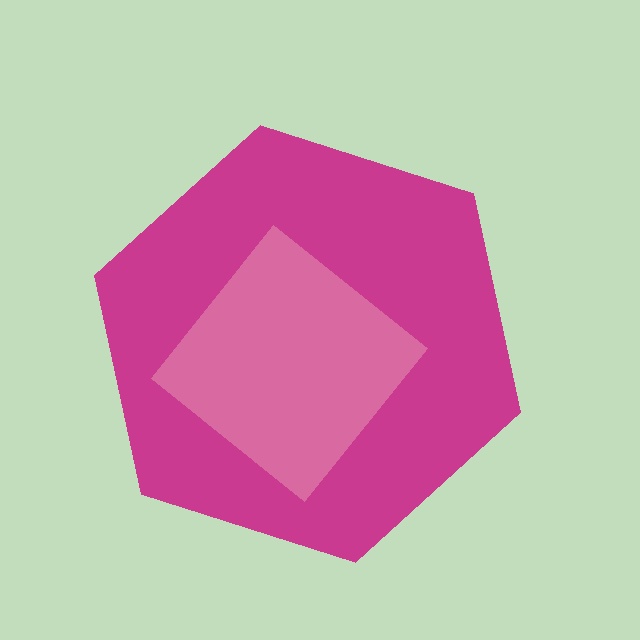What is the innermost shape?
The pink diamond.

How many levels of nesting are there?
2.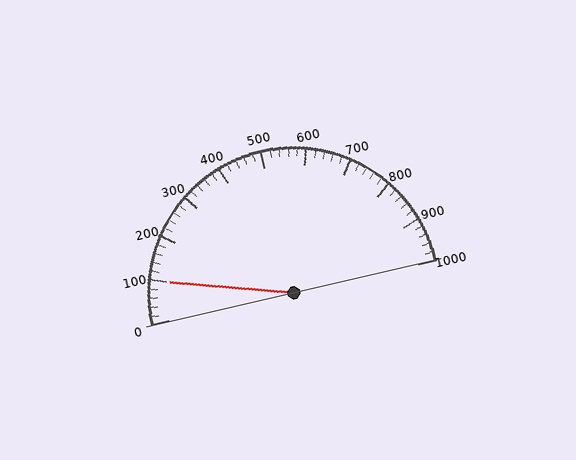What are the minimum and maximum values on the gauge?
The gauge ranges from 0 to 1000.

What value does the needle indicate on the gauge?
The needle indicates approximately 100.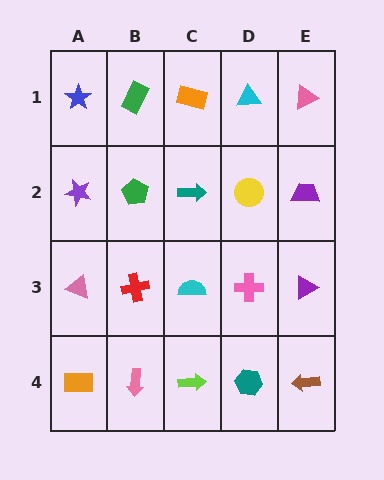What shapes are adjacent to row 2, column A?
A blue star (row 1, column A), a pink triangle (row 3, column A), a green pentagon (row 2, column B).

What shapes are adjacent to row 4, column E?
A purple triangle (row 3, column E), a teal hexagon (row 4, column D).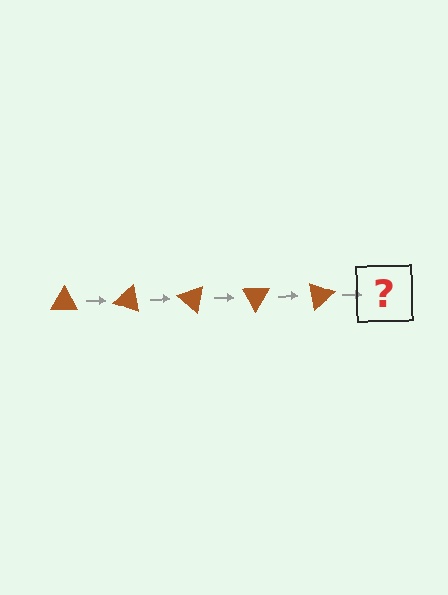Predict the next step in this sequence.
The next step is a brown triangle rotated 100 degrees.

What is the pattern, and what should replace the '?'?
The pattern is that the triangle rotates 20 degrees each step. The '?' should be a brown triangle rotated 100 degrees.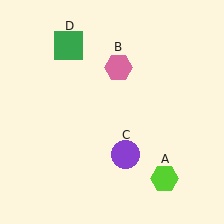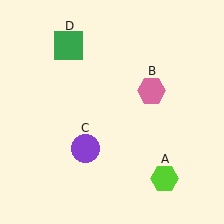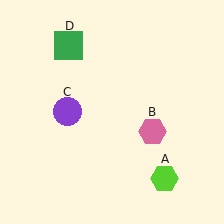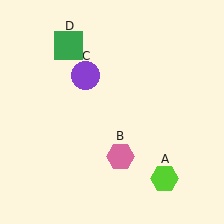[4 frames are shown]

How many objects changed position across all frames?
2 objects changed position: pink hexagon (object B), purple circle (object C).